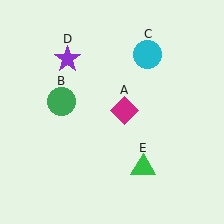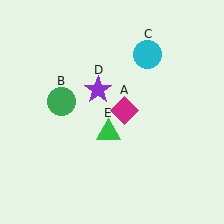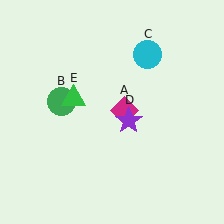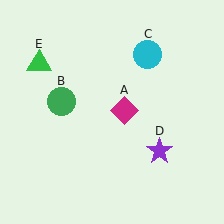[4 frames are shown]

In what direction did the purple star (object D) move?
The purple star (object D) moved down and to the right.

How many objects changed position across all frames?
2 objects changed position: purple star (object D), green triangle (object E).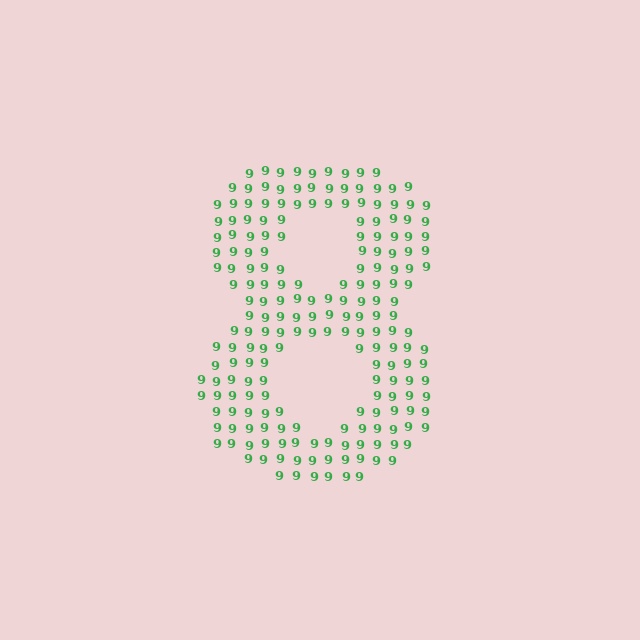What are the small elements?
The small elements are digit 9's.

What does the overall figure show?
The overall figure shows the digit 8.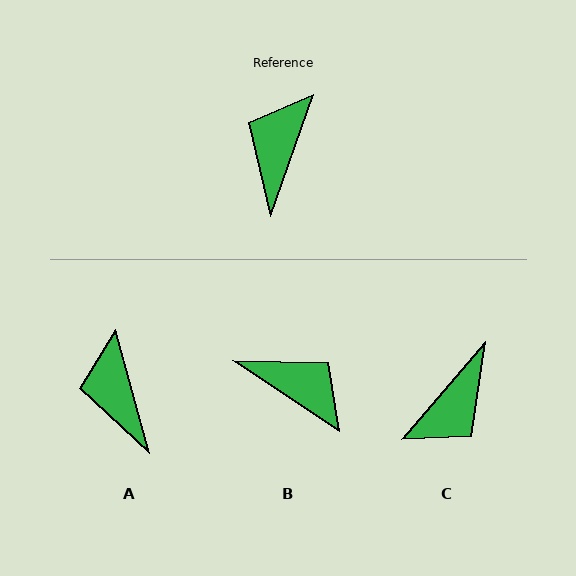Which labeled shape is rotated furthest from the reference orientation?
C, about 159 degrees away.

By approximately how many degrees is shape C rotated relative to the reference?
Approximately 159 degrees counter-clockwise.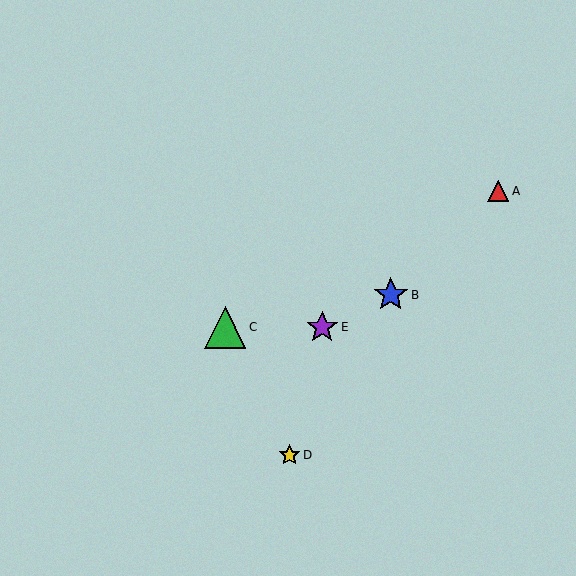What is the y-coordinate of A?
Object A is at y≈191.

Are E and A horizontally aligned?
No, E is at y≈327 and A is at y≈191.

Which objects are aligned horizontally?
Objects C, E are aligned horizontally.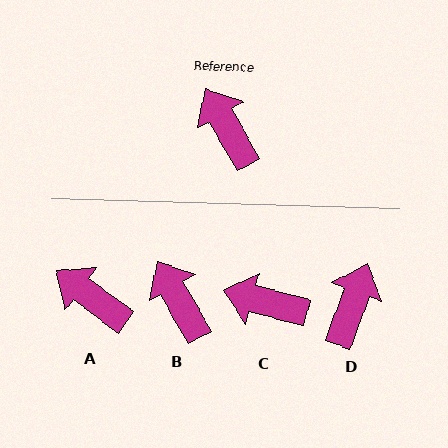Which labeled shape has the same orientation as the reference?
B.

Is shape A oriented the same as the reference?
No, it is off by about 24 degrees.